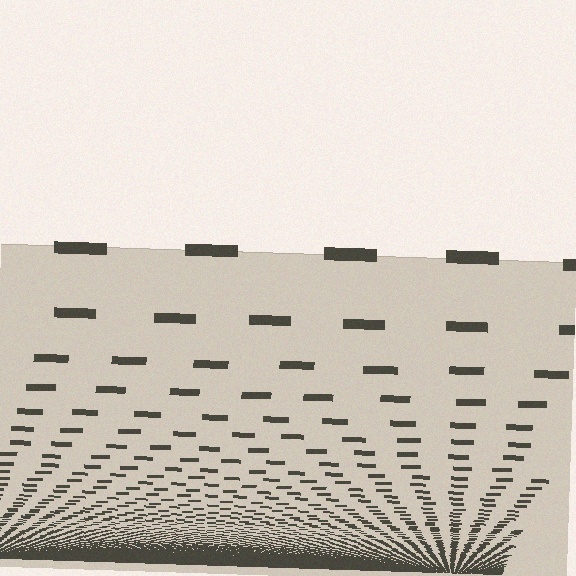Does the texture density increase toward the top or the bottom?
Density increases toward the bottom.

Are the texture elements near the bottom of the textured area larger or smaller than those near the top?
Smaller. The gradient is inverted — elements near the bottom are smaller and denser.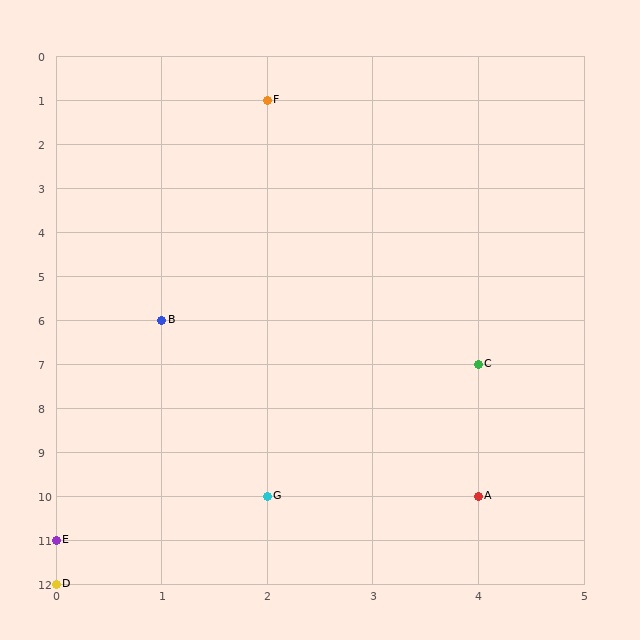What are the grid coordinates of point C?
Point C is at grid coordinates (4, 7).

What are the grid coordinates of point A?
Point A is at grid coordinates (4, 10).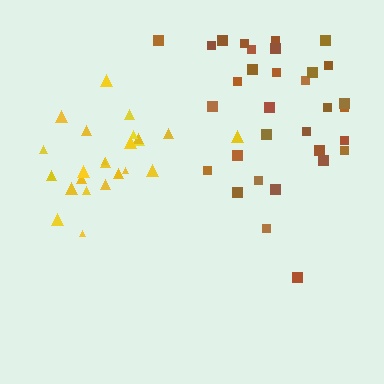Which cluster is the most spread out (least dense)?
Brown.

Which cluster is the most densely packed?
Yellow.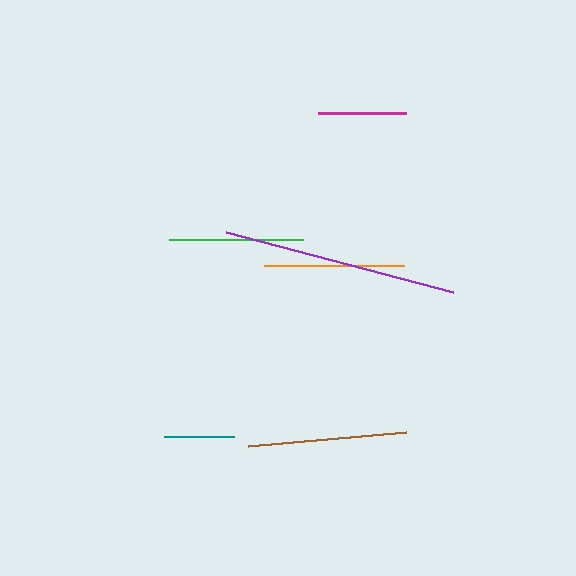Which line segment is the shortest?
The teal line is the shortest at approximately 70 pixels.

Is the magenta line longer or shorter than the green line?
The green line is longer than the magenta line.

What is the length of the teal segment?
The teal segment is approximately 70 pixels long.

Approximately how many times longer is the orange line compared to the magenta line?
The orange line is approximately 1.6 times the length of the magenta line.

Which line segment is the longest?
The purple line is the longest at approximately 235 pixels.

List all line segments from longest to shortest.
From longest to shortest: purple, brown, orange, green, magenta, teal.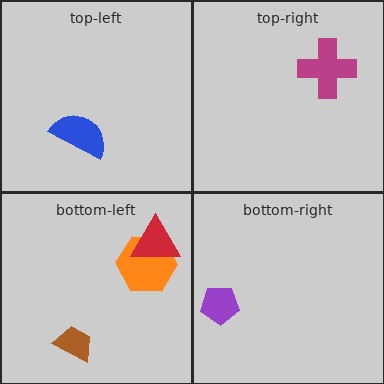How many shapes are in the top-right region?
1.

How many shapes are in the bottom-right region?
1.